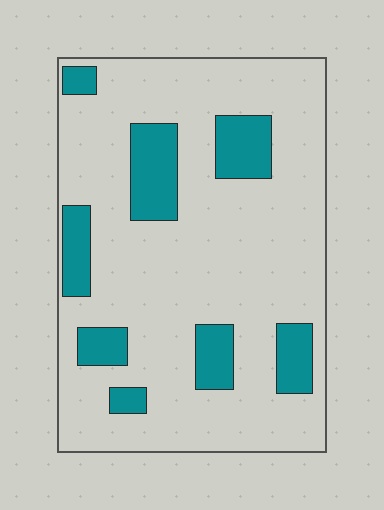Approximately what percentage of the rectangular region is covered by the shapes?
Approximately 20%.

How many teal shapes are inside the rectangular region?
8.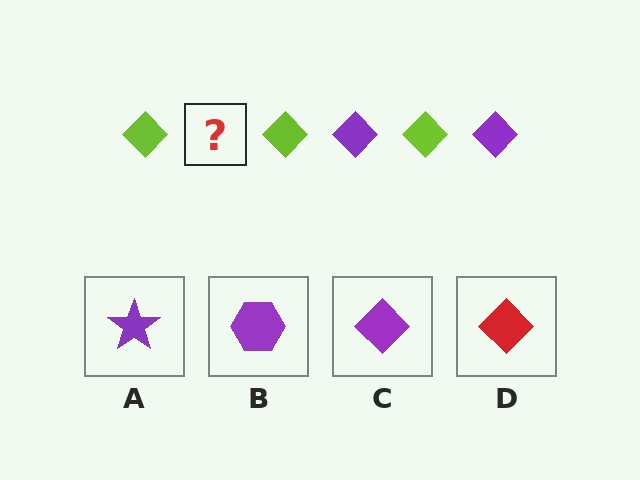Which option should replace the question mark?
Option C.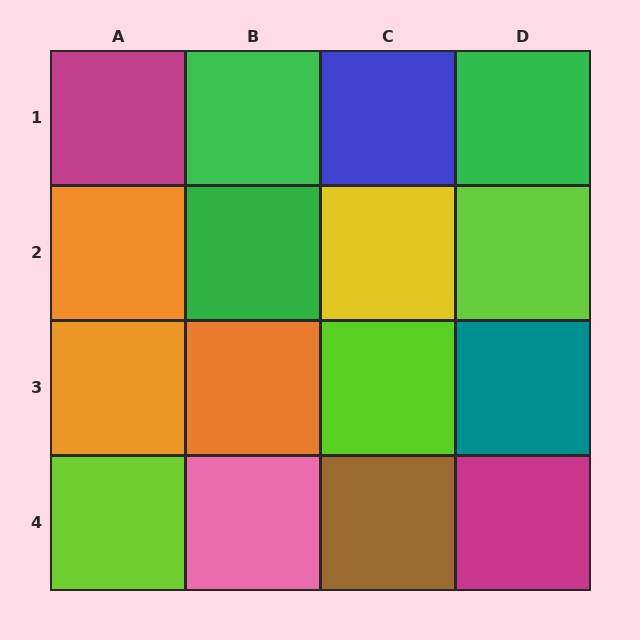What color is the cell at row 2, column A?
Orange.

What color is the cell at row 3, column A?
Orange.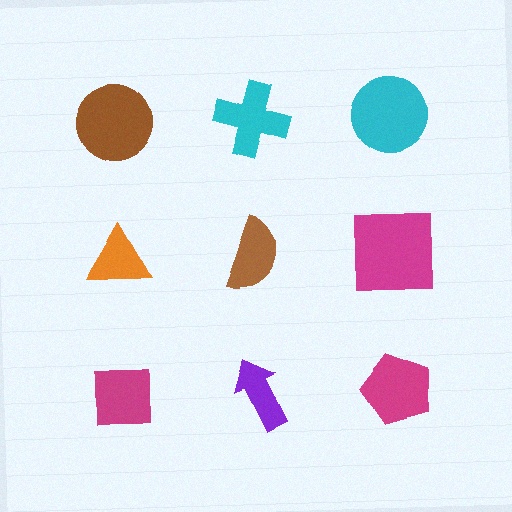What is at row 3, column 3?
A magenta pentagon.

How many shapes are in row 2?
3 shapes.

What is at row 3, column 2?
A purple arrow.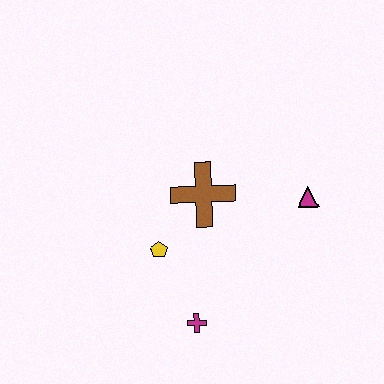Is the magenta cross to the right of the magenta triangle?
No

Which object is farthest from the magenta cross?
The magenta triangle is farthest from the magenta cross.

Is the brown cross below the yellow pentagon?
No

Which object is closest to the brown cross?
The yellow pentagon is closest to the brown cross.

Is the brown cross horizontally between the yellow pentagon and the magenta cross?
No